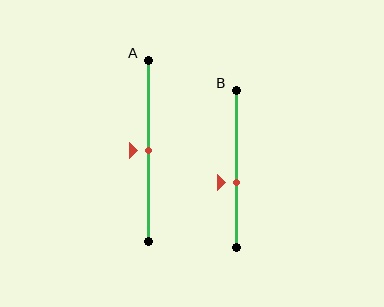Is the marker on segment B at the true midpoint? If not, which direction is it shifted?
No, the marker on segment B is shifted downward by about 9% of the segment length.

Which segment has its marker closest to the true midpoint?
Segment A has its marker closest to the true midpoint.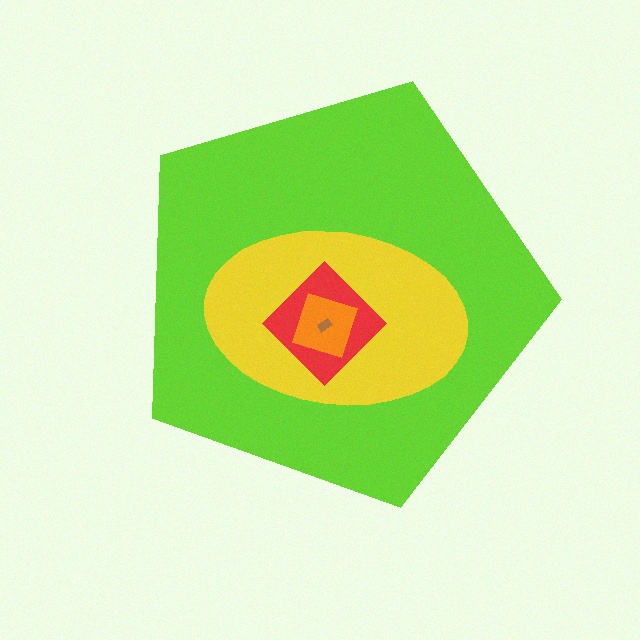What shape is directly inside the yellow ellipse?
The red diamond.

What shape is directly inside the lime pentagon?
The yellow ellipse.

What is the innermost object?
The brown rectangle.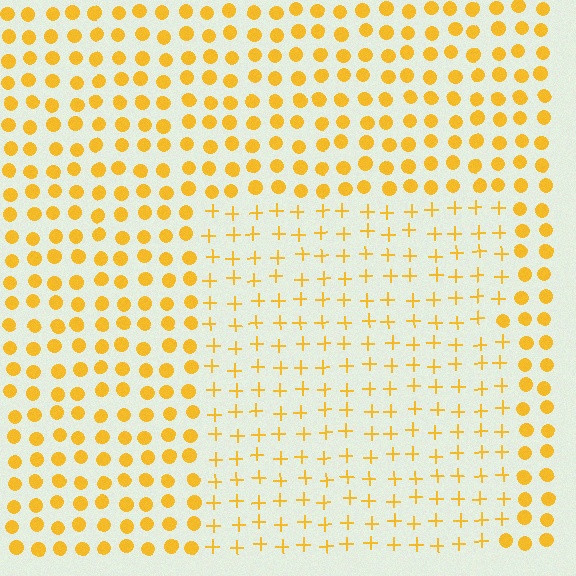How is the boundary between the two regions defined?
The boundary is defined by a change in element shape: plus signs inside vs. circles outside. All elements share the same color and spacing.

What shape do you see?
I see a rectangle.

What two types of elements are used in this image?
The image uses plus signs inside the rectangle region and circles outside it.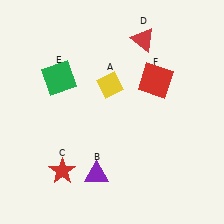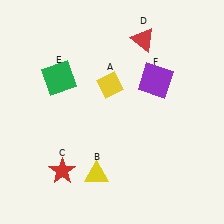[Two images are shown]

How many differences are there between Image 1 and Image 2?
There are 2 differences between the two images.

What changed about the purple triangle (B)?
In Image 1, B is purple. In Image 2, it changed to yellow.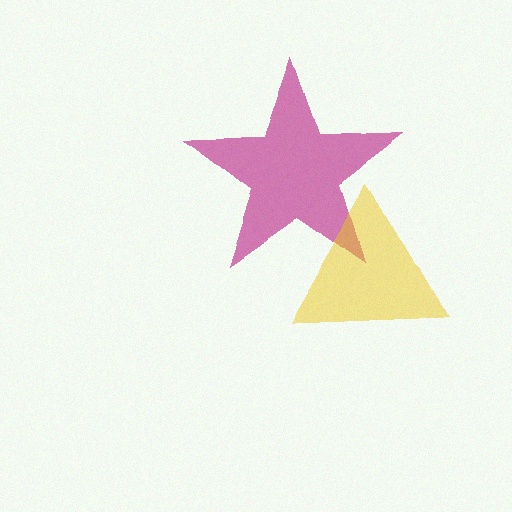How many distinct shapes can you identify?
There are 2 distinct shapes: a magenta star, a yellow triangle.